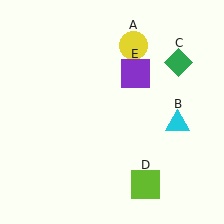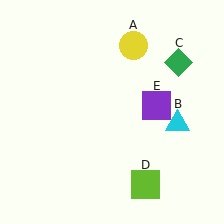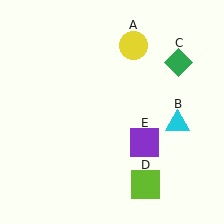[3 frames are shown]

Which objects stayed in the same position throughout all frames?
Yellow circle (object A) and cyan triangle (object B) and green diamond (object C) and lime square (object D) remained stationary.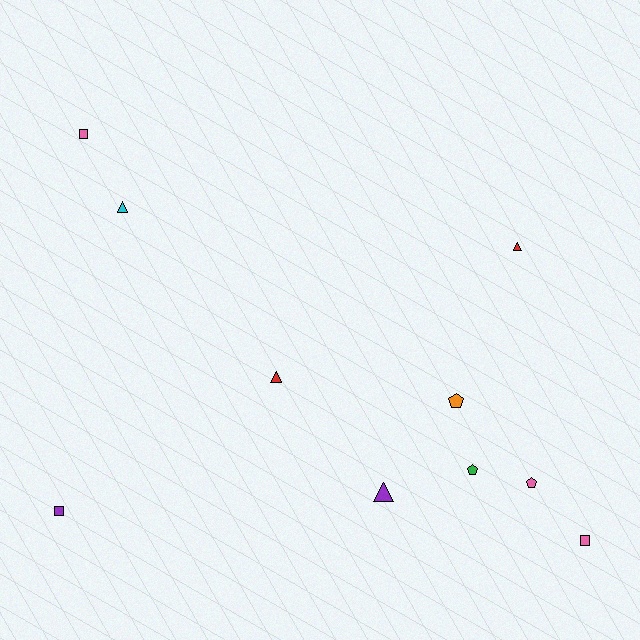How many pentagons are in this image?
There are 3 pentagons.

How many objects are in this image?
There are 10 objects.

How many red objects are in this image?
There are 2 red objects.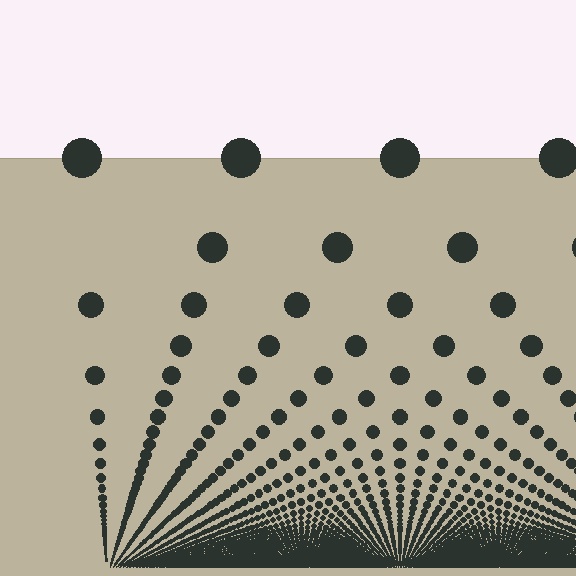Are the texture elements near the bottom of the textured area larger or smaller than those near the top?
Smaller. The gradient is inverted — elements near the bottom are smaller and denser.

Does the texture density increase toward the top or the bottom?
Density increases toward the bottom.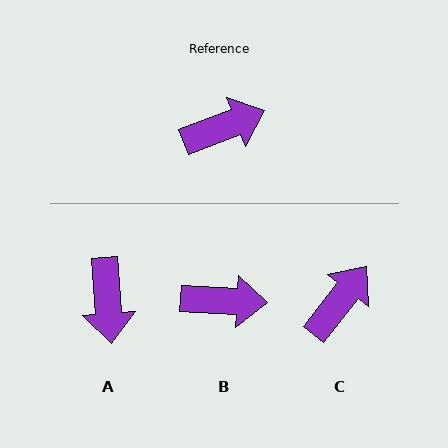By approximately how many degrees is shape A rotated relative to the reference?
Approximately 107 degrees clockwise.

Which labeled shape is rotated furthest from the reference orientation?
A, about 107 degrees away.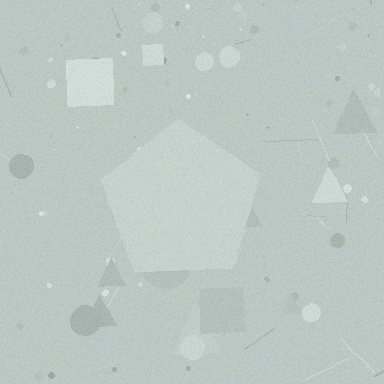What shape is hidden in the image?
A pentagon is hidden in the image.